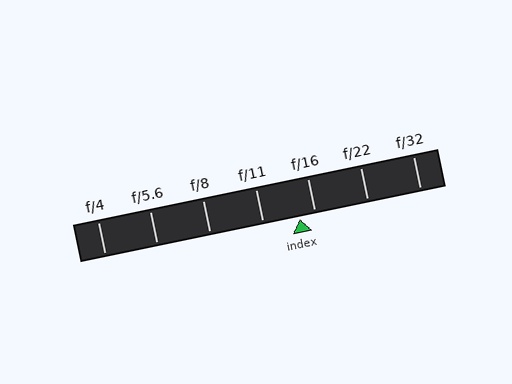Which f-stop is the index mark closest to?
The index mark is closest to f/16.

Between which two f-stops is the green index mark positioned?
The index mark is between f/11 and f/16.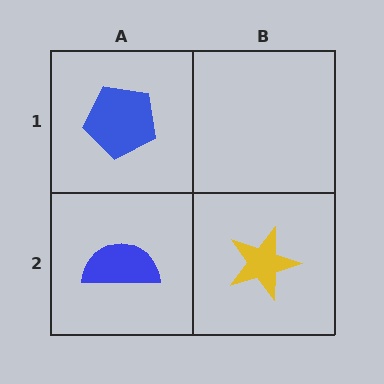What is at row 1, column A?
A blue pentagon.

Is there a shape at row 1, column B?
No, that cell is empty.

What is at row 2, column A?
A blue semicircle.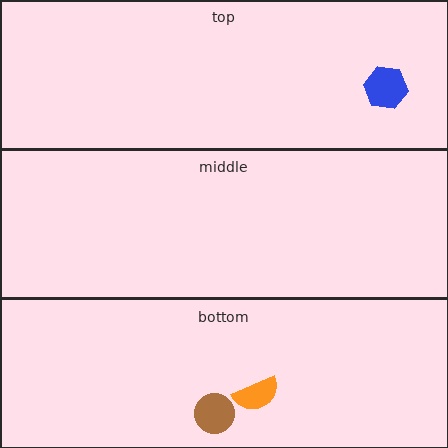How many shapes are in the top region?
1.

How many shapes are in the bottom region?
2.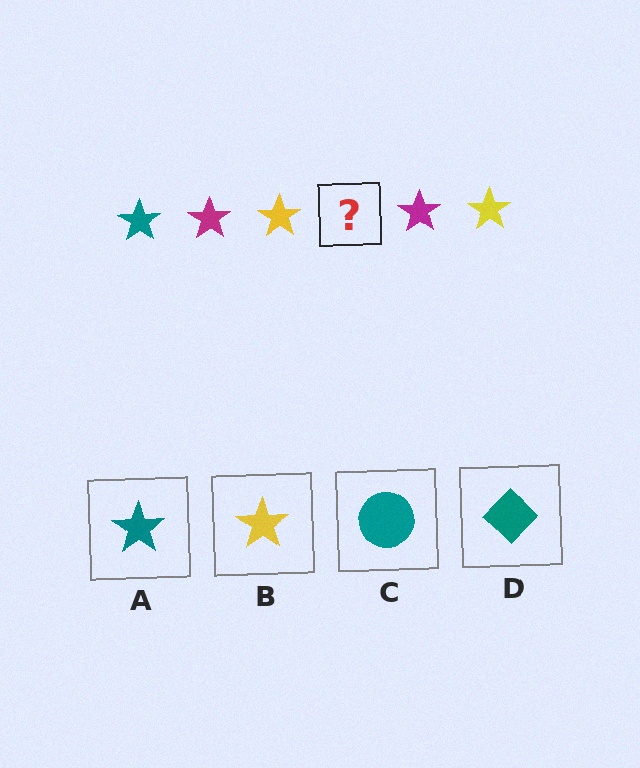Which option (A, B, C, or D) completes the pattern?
A.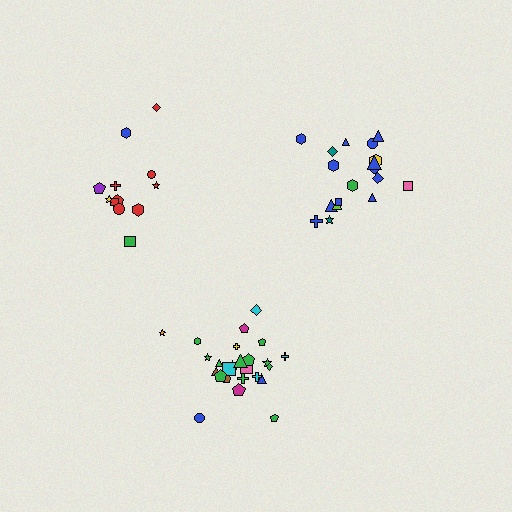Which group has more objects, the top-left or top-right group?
The top-right group.